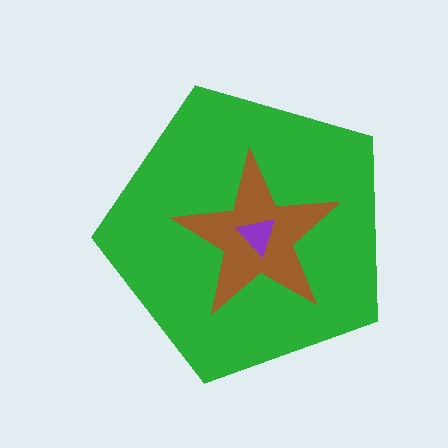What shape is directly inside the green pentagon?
The brown star.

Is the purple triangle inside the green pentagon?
Yes.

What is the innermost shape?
The purple triangle.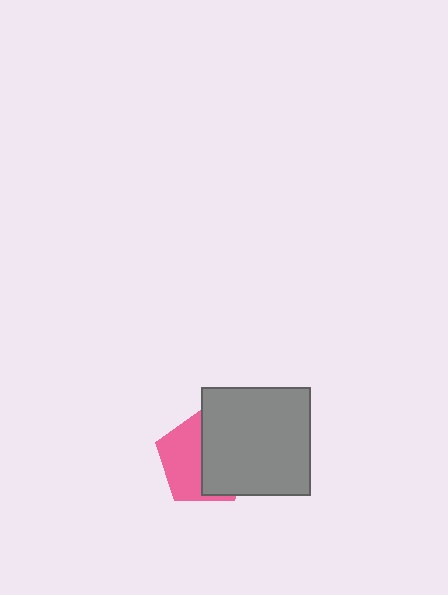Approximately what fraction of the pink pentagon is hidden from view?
Roughly 51% of the pink pentagon is hidden behind the gray square.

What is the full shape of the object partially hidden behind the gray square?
The partially hidden object is a pink pentagon.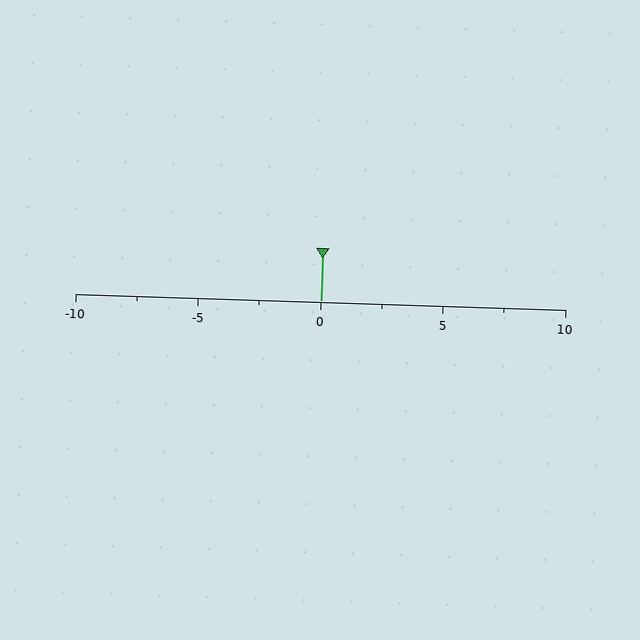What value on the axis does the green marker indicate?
The marker indicates approximately 0.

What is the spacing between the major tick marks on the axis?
The major ticks are spaced 5 apart.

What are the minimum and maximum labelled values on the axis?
The axis runs from -10 to 10.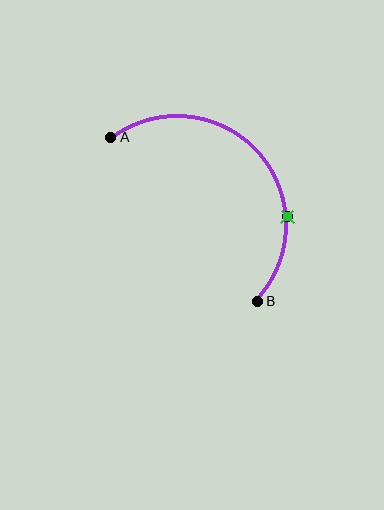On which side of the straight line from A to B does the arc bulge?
The arc bulges above and to the right of the straight line connecting A and B.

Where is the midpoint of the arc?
The arc midpoint is the point on the curve farthest from the straight line joining A and B. It sits above and to the right of that line.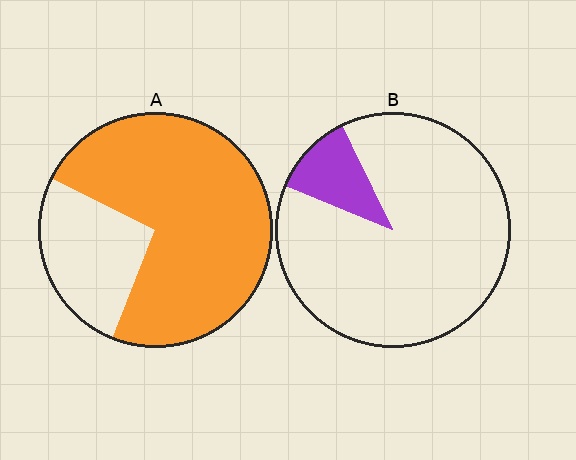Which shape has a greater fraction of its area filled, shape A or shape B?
Shape A.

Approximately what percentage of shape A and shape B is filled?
A is approximately 75% and B is approximately 10%.